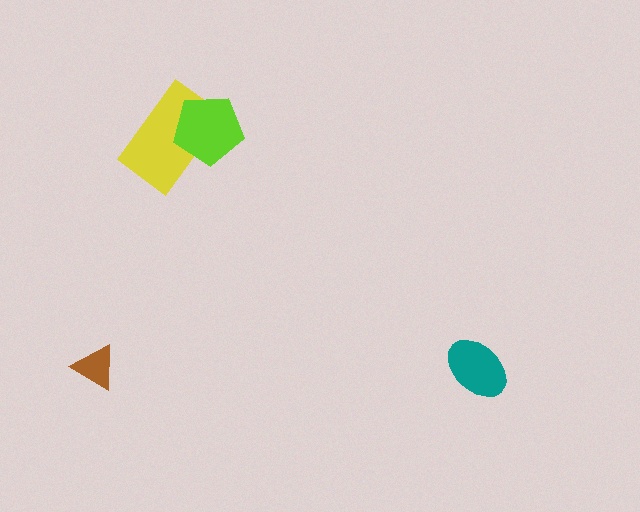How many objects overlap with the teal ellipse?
0 objects overlap with the teal ellipse.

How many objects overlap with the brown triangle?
0 objects overlap with the brown triangle.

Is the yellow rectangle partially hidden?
Yes, it is partially covered by another shape.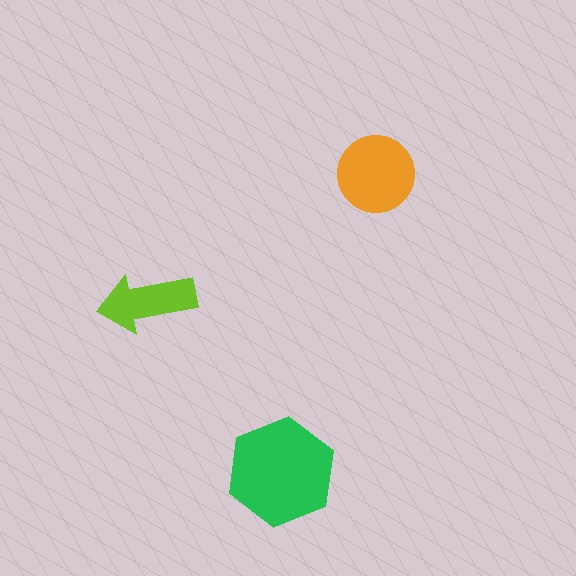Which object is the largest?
The green hexagon.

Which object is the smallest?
The lime arrow.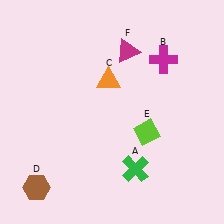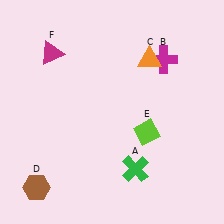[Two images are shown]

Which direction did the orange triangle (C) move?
The orange triangle (C) moved right.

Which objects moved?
The objects that moved are: the orange triangle (C), the magenta triangle (F).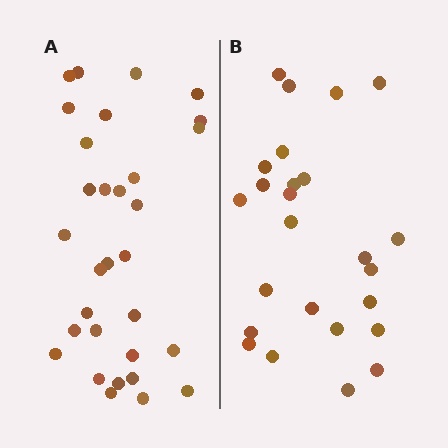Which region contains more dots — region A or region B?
Region A (the left region) has more dots.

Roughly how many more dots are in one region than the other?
Region A has about 6 more dots than region B.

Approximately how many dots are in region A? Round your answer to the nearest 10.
About 30 dots. (The exact count is 31, which rounds to 30.)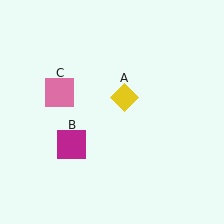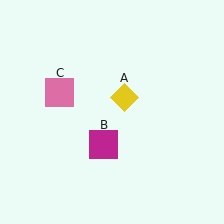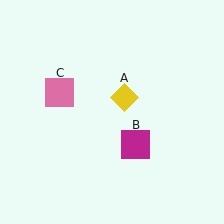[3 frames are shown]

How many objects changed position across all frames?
1 object changed position: magenta square (object B).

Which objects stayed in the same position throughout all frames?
Yellow diamond (object A) and pink square (object C) remained stationary.